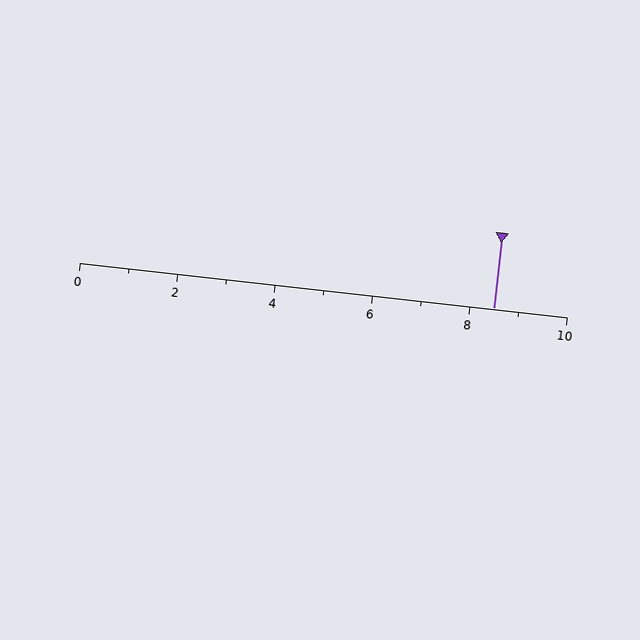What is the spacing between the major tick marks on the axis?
The major ticks are spaced 2 apart.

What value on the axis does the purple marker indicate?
The marker indicates approximately 8.5.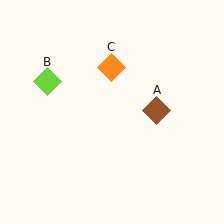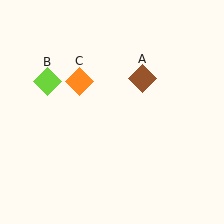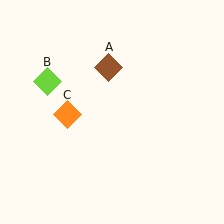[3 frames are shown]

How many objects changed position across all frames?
2 objects changed position: brown diamond (object A), orange diamond (object C).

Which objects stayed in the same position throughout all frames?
Lime diamond (object B) remained stationary.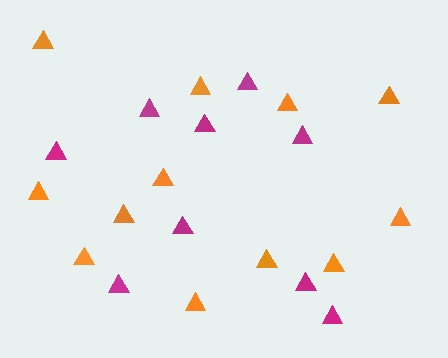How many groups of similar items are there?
There are 2 groups: one group of magenta triangles (9) and one group of orange triangles (12).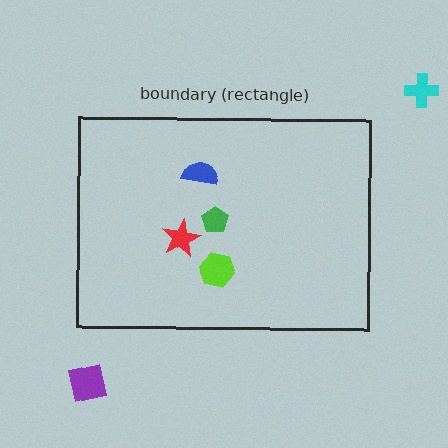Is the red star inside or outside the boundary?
Inside.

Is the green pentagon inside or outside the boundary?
Inside.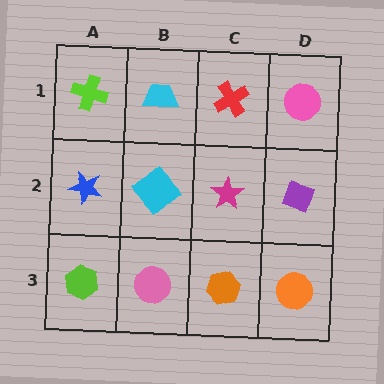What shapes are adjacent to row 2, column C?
A red cross (row 1, column C), an orange hexagon (row 3, column C), a cyan diamond (row 2, column B), a purple diamond (row 2, column D).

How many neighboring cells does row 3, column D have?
2.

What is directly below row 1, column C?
A magenta star.